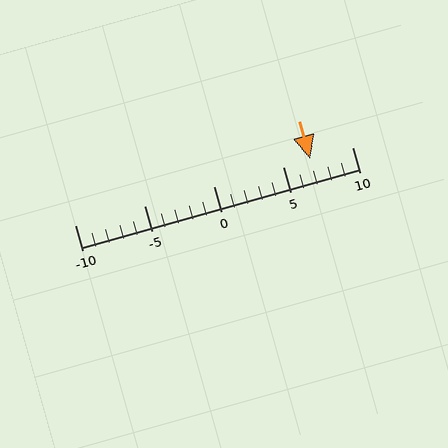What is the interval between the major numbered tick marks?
The major tick marks are spaced 5 units apart.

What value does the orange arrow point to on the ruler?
The orange arrow points to approximately 7.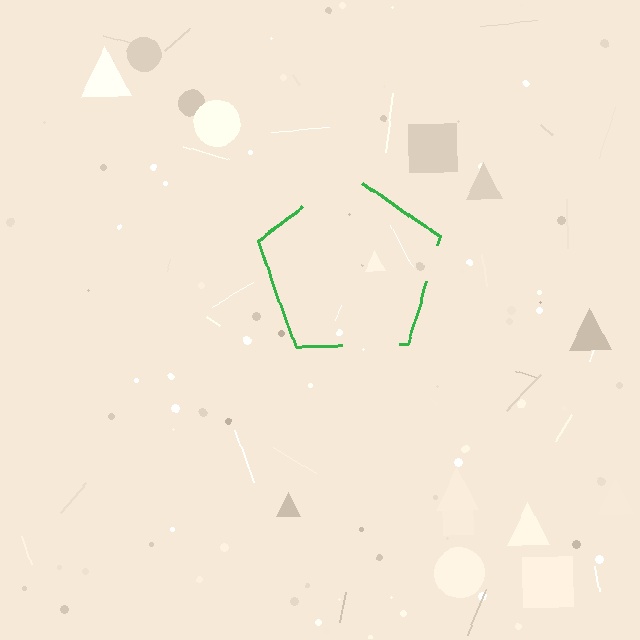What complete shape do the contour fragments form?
The contour fragments form a pentagon.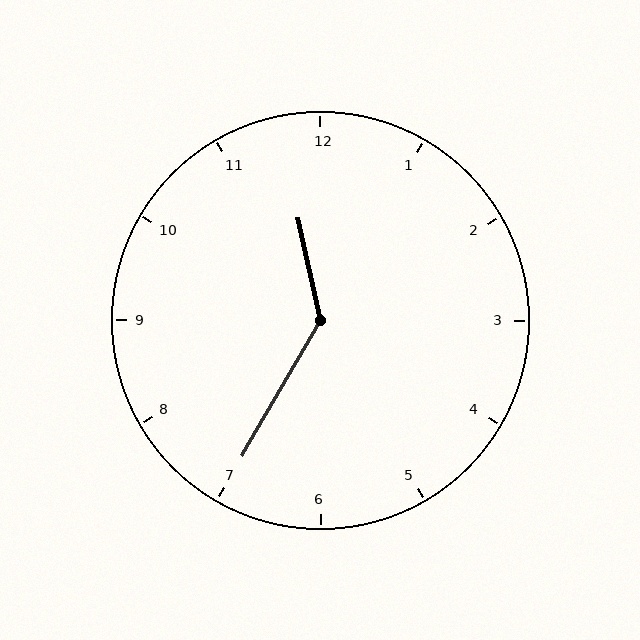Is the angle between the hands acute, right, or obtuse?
It is obtuse.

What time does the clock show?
11:35.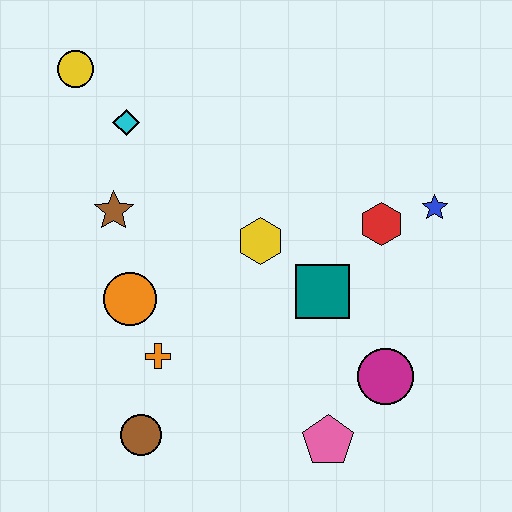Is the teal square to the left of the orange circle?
No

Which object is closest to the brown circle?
The orange cross is closest to the brown circle.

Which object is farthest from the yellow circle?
The pink pentagon is farthest from the yellow circle.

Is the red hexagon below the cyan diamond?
Yes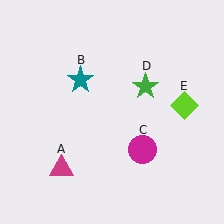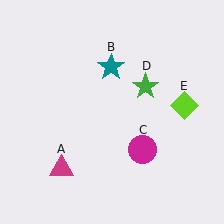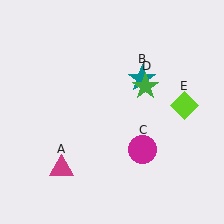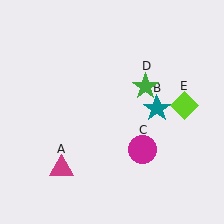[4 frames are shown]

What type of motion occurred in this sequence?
The teal star (object B) rotated clockwise around the center of the scene.